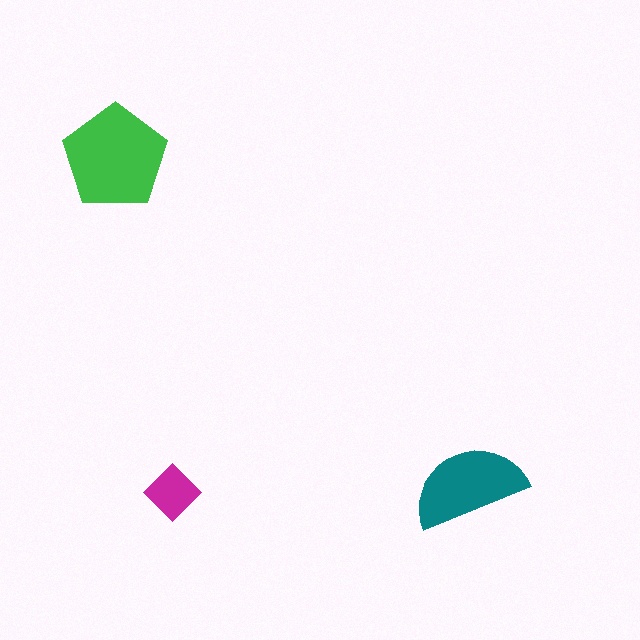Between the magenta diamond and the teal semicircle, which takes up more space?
The teal semicircle.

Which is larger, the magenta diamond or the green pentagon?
The green pentagon.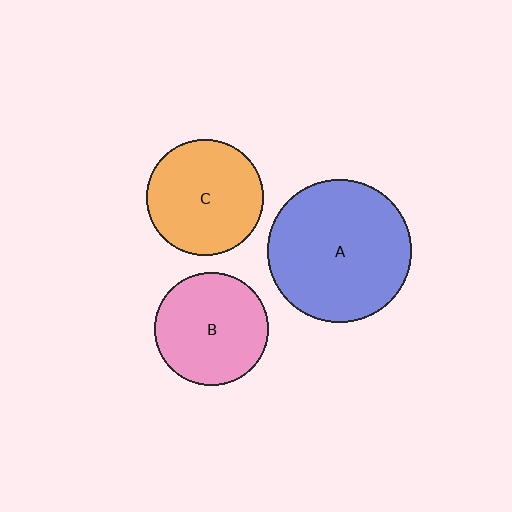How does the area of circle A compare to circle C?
Approximately 1.5 times.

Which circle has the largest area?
Circle A (blue).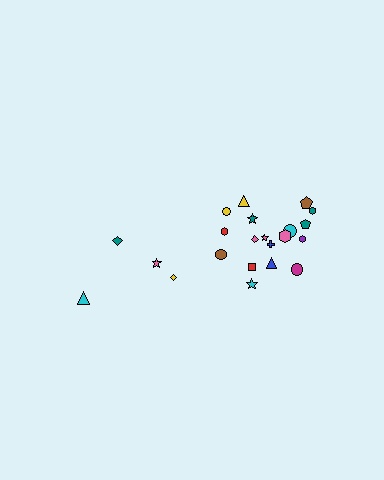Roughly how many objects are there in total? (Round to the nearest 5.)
Roughly 20 objects in total.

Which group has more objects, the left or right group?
The right group.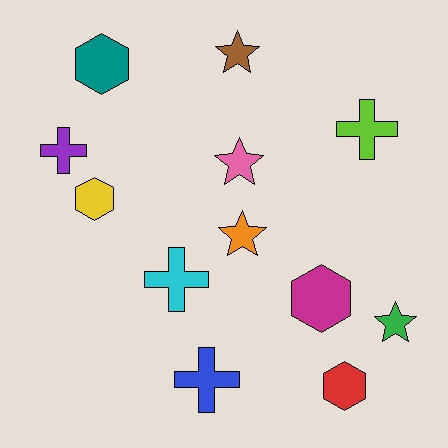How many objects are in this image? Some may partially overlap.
There are 12 objects.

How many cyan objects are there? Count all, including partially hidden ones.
There is 1 cyan object.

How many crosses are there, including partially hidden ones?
There are 4 crosses.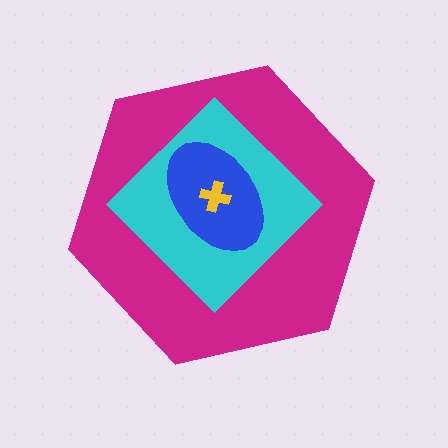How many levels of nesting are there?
4.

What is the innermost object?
The yellow cross.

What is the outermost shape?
The magenta hexagon.